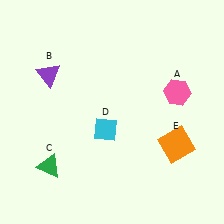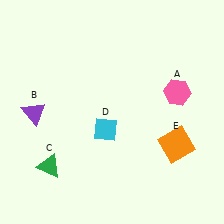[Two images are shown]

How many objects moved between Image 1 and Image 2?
1 object moved between the two images.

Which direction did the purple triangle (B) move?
The purple triangle (B) moved down.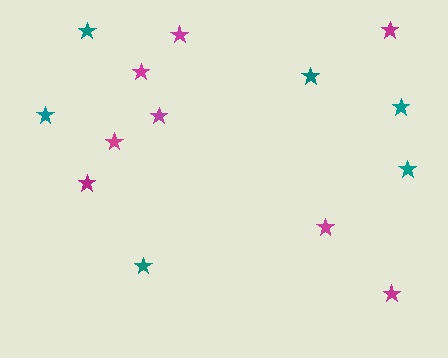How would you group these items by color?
There are 2 groups: one group of magenta stars (8) and one group of teal stars (6).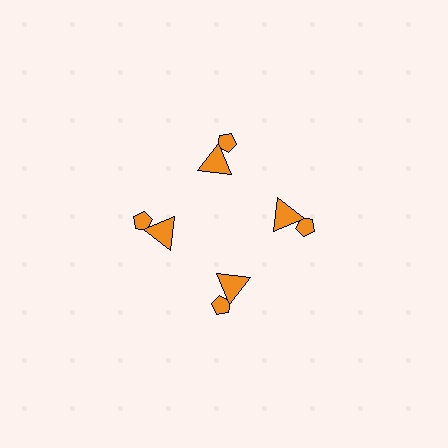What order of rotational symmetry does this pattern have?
This pattern has 4-fold rotational symmetry.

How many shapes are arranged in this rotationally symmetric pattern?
There are 8 shapes, arranged in 4 groups of 2.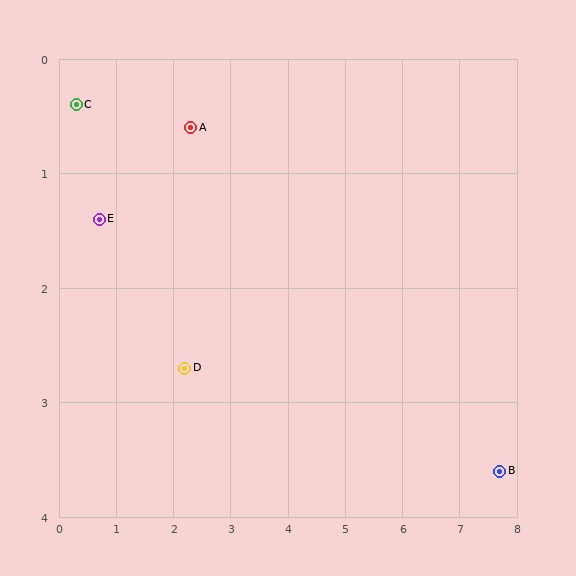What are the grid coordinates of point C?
Point C is at approximately (0.3, 0.4).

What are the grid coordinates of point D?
Point D is at approximately (2.2, 2.7).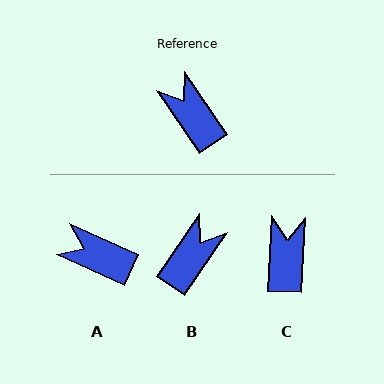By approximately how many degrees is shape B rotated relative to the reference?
Approximately 69 degrees clockwise.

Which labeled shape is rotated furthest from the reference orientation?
B, about 69 degrees away.